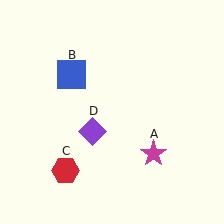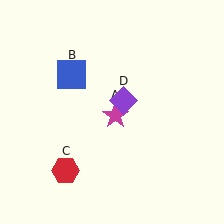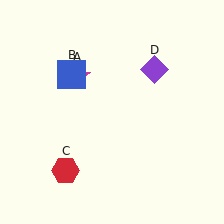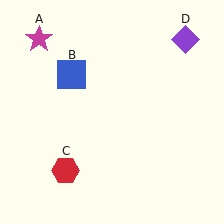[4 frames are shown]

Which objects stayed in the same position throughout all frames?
Blue square (object B) and red hexagon (object C) remained stationary.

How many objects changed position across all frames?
2 objects changed position: magenta star (object A), purple diamond (object D).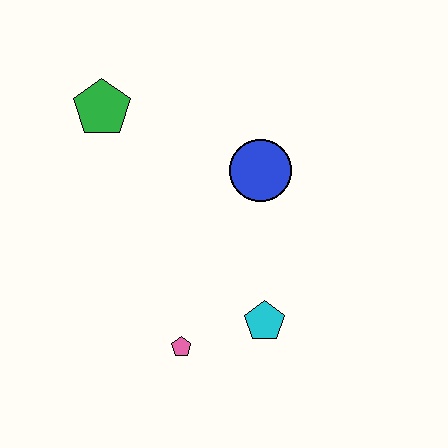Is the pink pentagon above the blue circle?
No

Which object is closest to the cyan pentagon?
The pink pentagon is closest to the cyan pentagon.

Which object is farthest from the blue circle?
The pink pentagon is farthest from the blue circle.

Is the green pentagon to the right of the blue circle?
No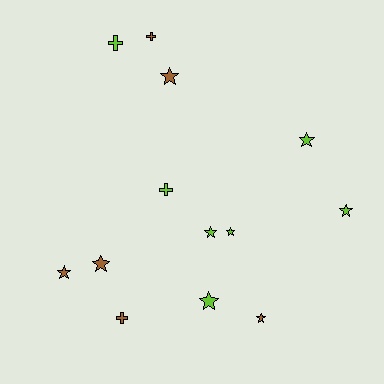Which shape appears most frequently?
Star, with 9 objects.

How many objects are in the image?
There are 13 objects.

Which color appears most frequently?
Lime, with 7 objects.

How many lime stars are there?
There are 5 lime stars.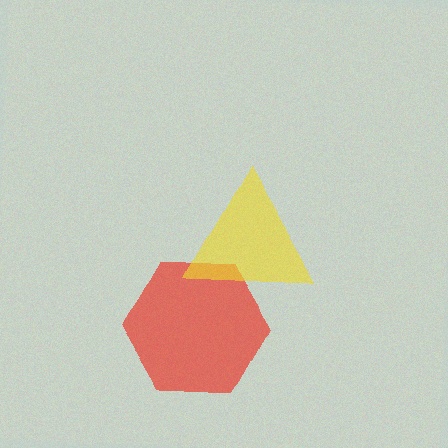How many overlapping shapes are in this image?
There are 2 overlapping shapes in the image.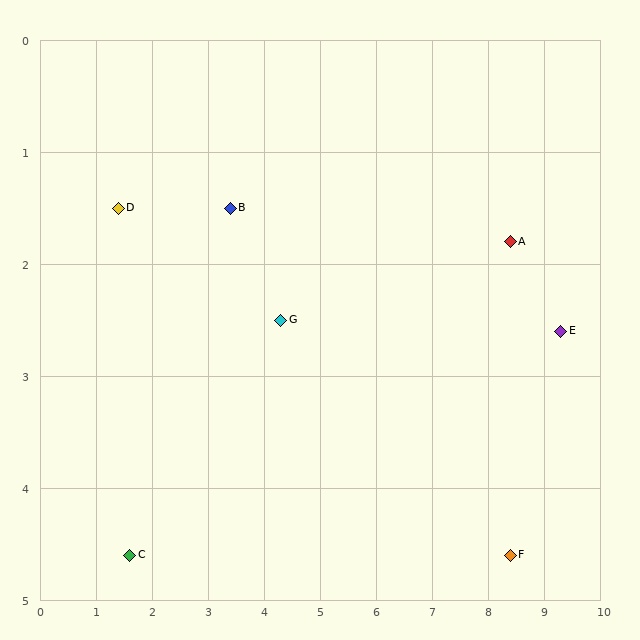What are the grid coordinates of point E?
Point E is at approximately (9.3, 2.6).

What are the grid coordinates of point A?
Point A is at approximately (8.4, 1.8).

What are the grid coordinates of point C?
Point C is at approximately (1.6, 4.6).